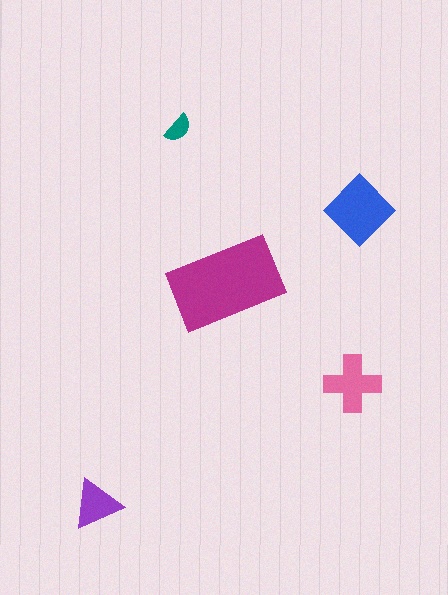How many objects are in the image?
There are 5 objects in the image.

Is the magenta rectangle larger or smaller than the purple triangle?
Larger.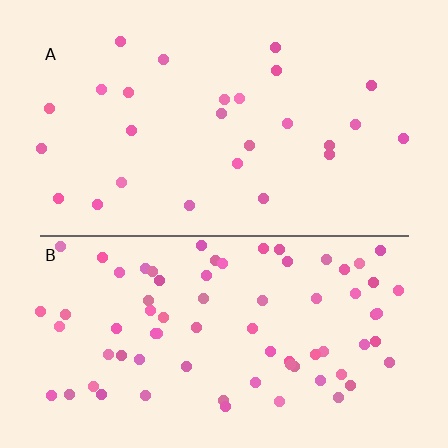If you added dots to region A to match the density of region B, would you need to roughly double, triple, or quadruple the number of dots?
Approximately triple.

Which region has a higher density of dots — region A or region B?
B (the bottom).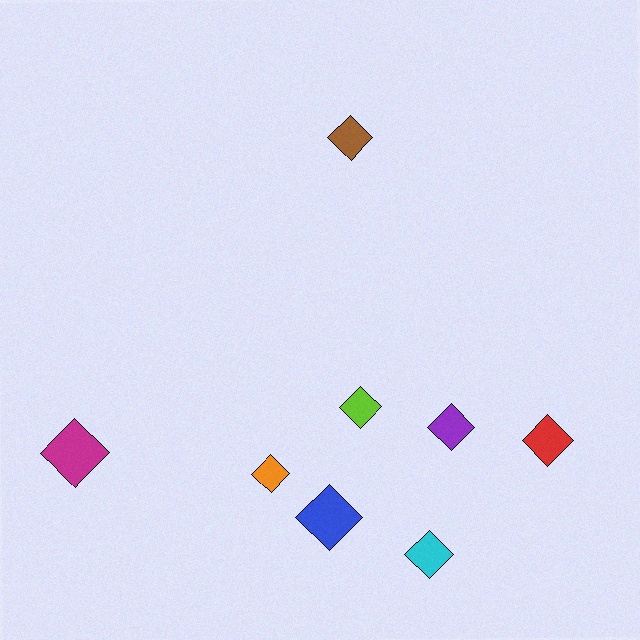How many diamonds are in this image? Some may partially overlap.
There are 8 diamonds.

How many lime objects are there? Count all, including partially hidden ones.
There is 1 lime object.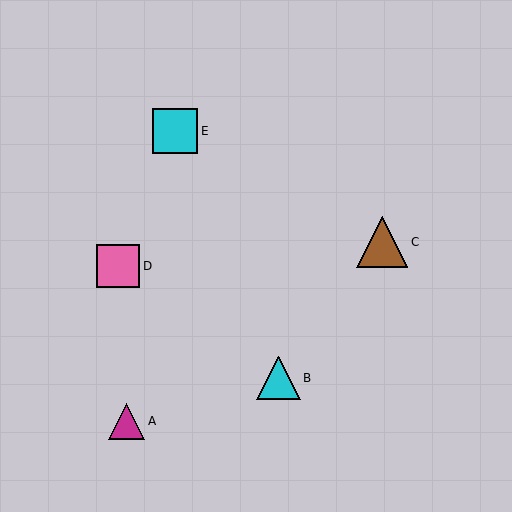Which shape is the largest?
The brown triangle (labeled C) is the largest.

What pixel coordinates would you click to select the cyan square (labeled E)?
Click at (175, 131) to select the cyan square E.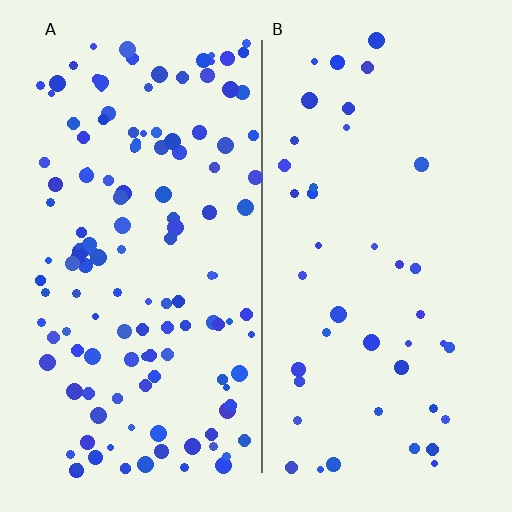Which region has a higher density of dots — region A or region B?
A (the left).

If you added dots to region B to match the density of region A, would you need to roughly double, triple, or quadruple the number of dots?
Approximately triple.